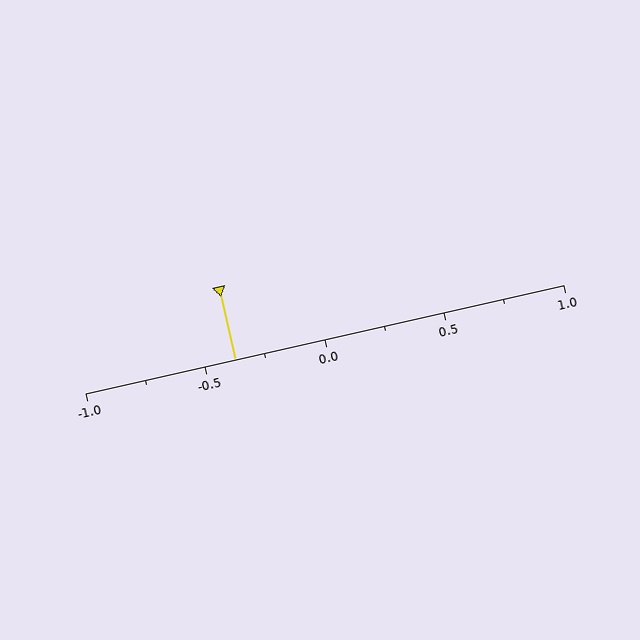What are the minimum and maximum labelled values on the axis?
The axis runs from -1.0 to 1.0.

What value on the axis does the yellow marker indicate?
The marker indicates approximately -0.38.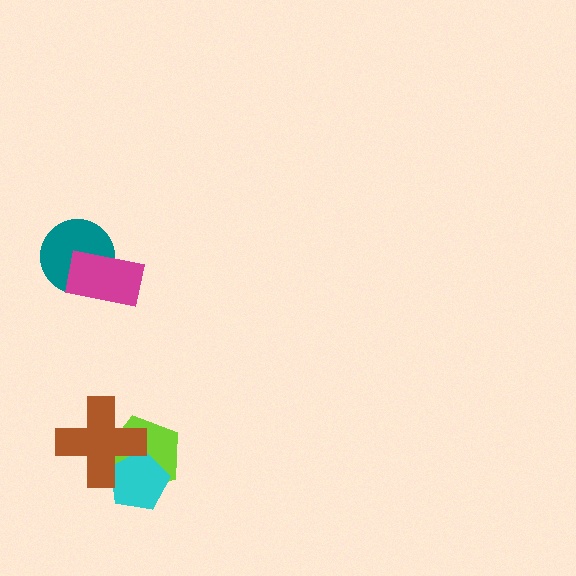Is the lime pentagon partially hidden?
Yes, it is partially covered by another shape.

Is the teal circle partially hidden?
Yes, it is partially covered by another shape.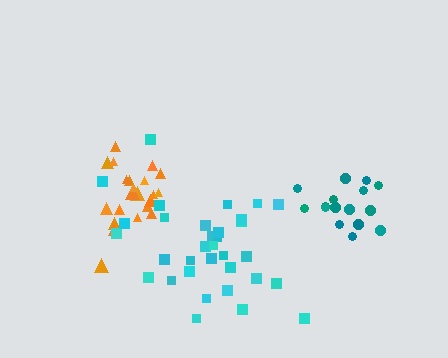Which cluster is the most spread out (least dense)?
Teal.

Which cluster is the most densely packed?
Orange.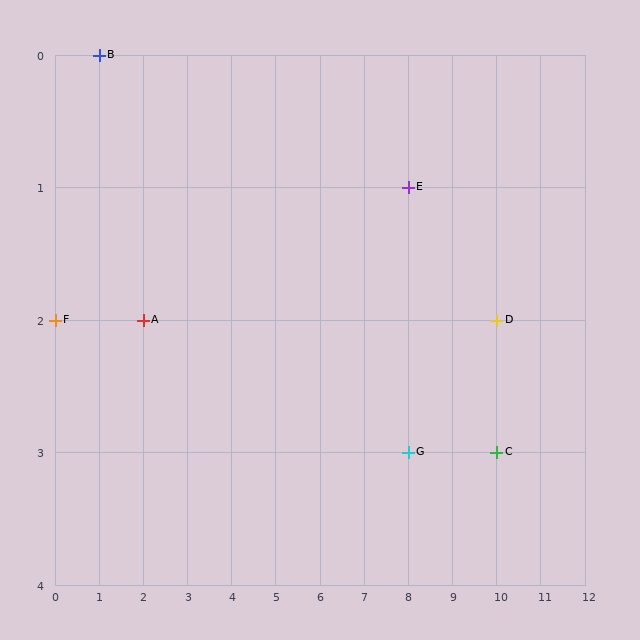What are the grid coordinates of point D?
Point D is at grid coordinates (10, 2).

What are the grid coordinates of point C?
Point C is at grid coordinates (10, 3).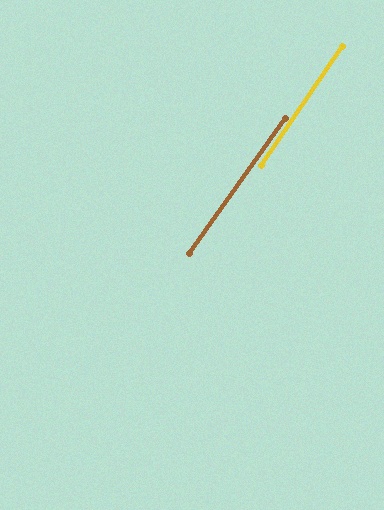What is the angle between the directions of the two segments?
Approximately 1 degree.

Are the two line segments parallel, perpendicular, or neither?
Parallel — their directions differ by only 0.9°.